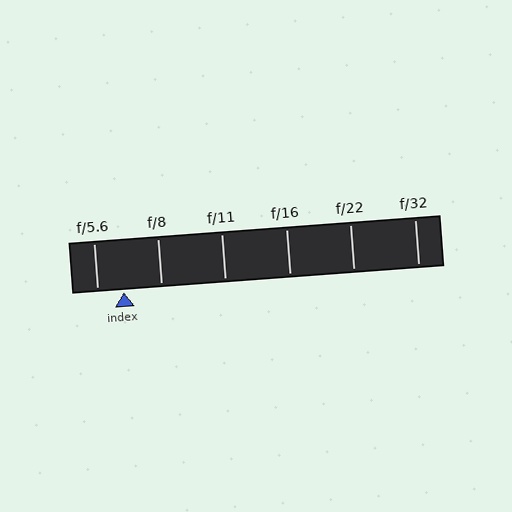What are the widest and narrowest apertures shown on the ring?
The widest aperture shown is f/5.6 and the narrowest is f/32.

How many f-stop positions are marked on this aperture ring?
There are 6 f-stop positions marked.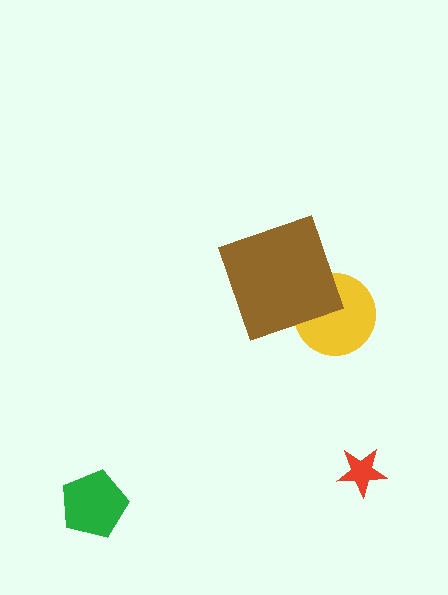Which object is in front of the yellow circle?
The brown square is in front of the yellow circle.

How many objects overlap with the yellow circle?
1 object overlaps with the yellow circle.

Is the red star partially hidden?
No, no other shape covers it.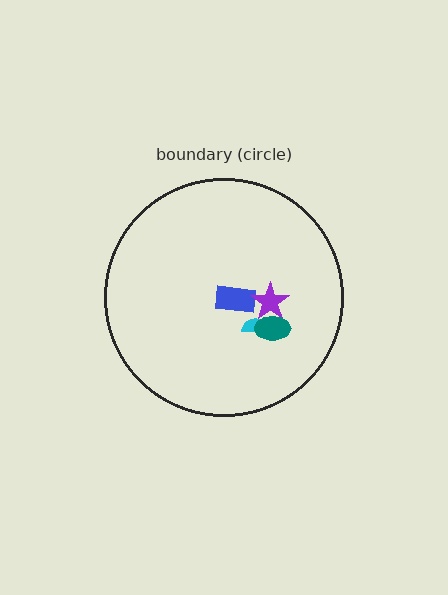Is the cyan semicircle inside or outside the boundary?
Inside.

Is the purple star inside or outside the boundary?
Inside.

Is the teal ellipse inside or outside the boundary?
Inside.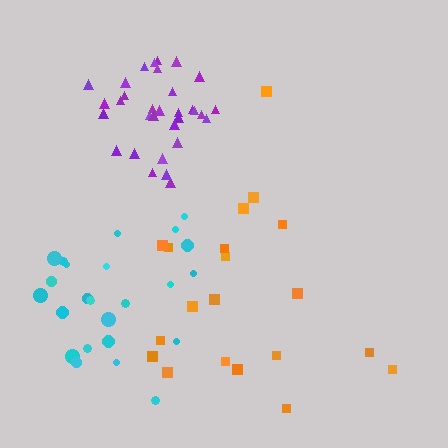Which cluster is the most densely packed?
Purple.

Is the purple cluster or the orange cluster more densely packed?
Purple.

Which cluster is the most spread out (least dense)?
Orange.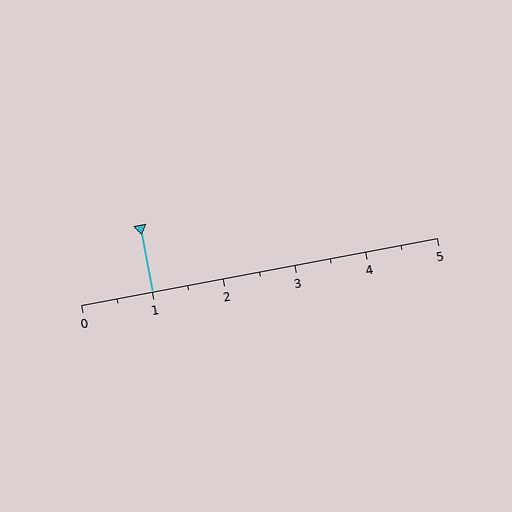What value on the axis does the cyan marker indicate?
The marker indicates approximately 1.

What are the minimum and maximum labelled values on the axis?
The axis runs from 0 to 5.